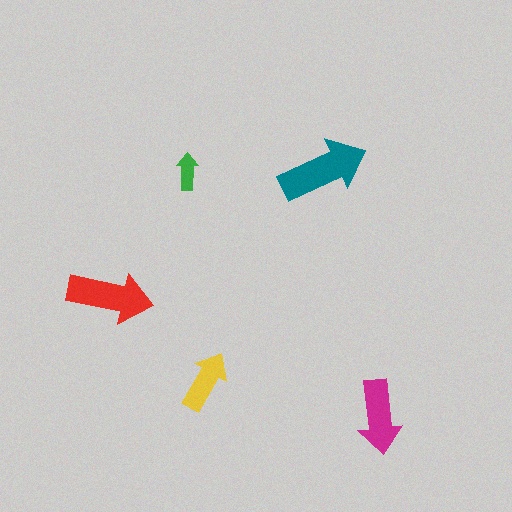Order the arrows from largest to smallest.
the teal one, the red one, the magenta one, the yellow one, the green one.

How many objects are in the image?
There are 5 objects in the image.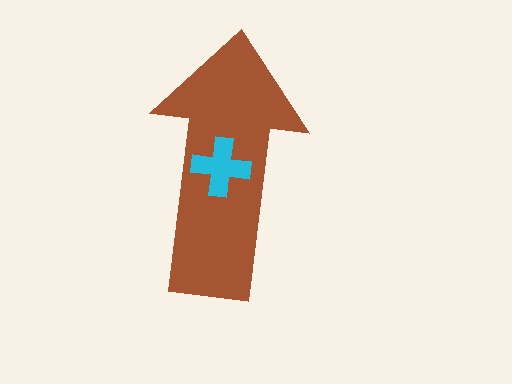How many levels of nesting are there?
2.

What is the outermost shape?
The brown arrow.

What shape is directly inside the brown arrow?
The cyan cross.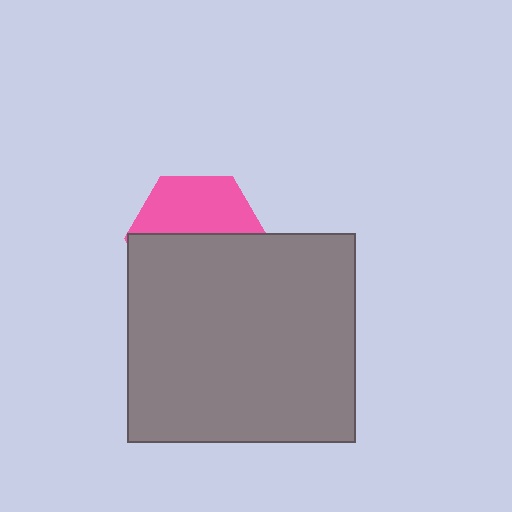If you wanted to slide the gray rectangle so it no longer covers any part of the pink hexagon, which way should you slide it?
Slide it down — that is the most direct way to separate the two shapes.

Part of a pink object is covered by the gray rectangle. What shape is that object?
It is a hexagon.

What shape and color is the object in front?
The object in front is a gray rectangle.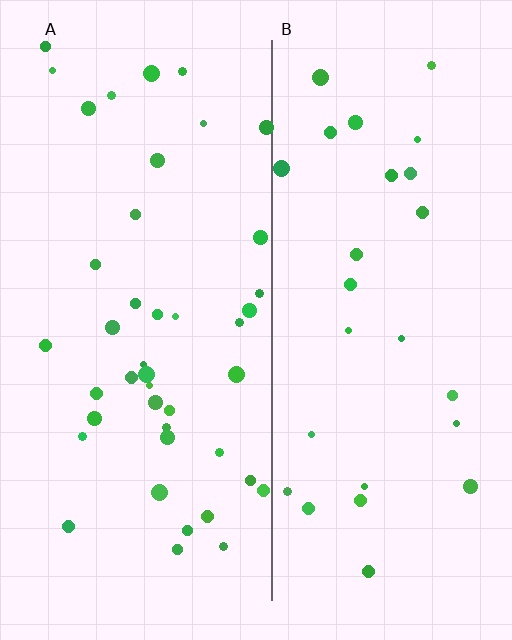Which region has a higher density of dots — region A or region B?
A (the left).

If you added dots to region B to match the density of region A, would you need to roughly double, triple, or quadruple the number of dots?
Approximately double.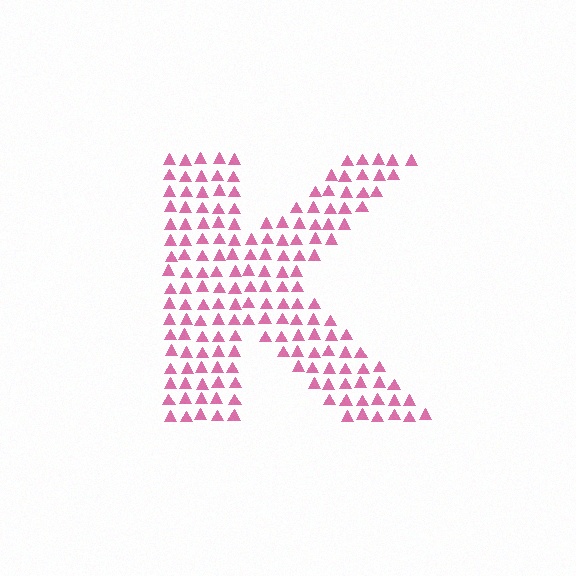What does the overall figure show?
The overall figure shows the letter K.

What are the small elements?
The small elements are triangles.